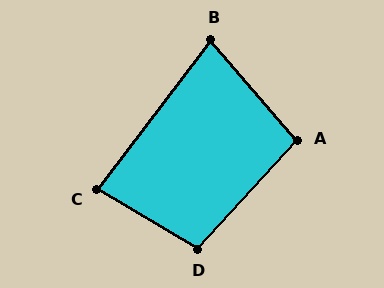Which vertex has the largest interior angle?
D, at approximately 102 degrees.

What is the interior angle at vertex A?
Approximately 96 degrees (obtuse).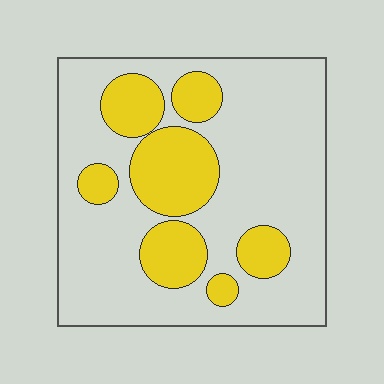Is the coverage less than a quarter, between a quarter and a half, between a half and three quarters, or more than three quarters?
Between a quarter and a half.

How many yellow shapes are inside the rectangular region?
7.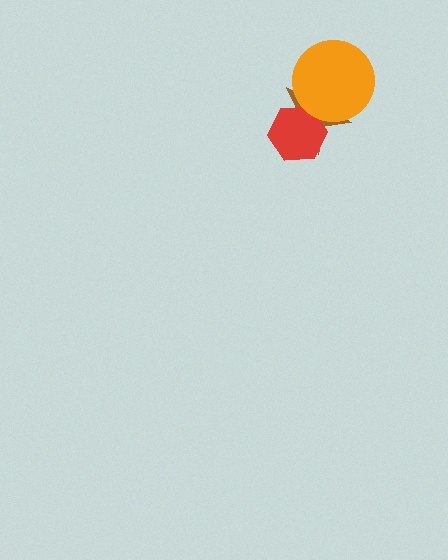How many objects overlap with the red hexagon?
1 object overlaps with the red hexagon.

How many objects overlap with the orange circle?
1 object overlaps with the orange circle.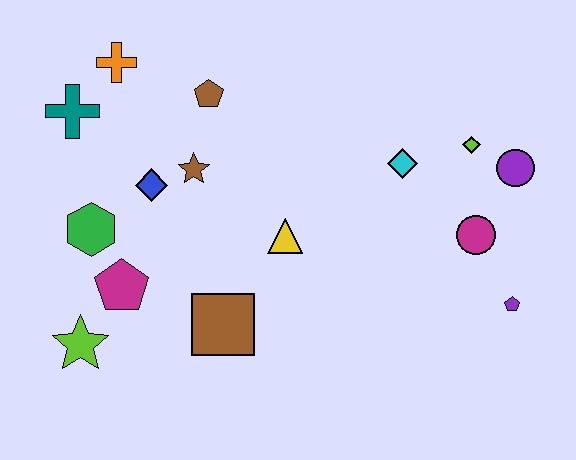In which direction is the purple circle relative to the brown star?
The purple circle is to the right of the brown star.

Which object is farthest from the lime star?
The purple circle is farthest from the lime star.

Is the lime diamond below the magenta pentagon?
No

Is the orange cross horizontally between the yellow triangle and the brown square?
No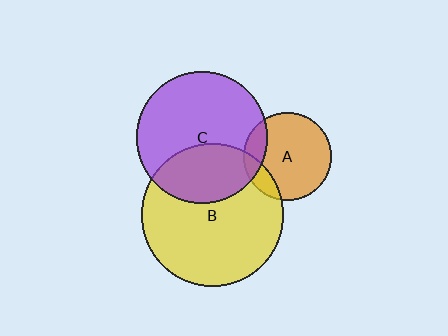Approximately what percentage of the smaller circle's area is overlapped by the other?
Approximately 35%.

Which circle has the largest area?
Circle B (yellow).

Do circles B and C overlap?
Yes.